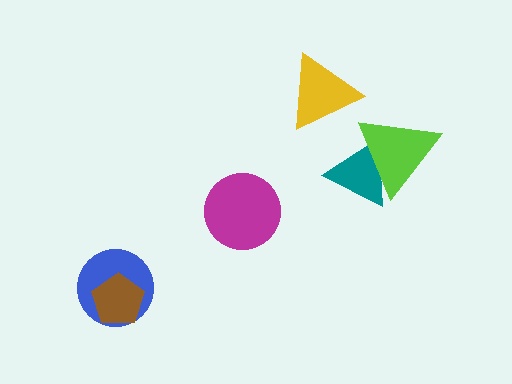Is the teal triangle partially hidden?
Yes, it is partially covered by another shape.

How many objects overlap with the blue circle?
1 object overlaps with the blue circle.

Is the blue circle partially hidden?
Yes, it is partially covered by another shape.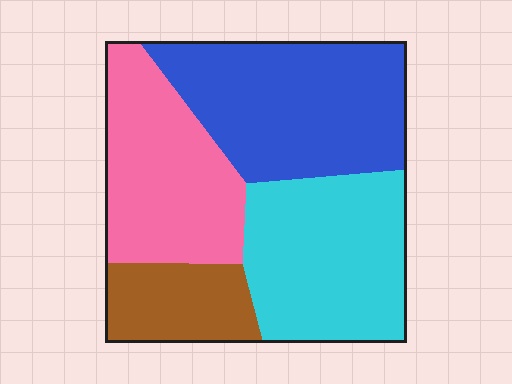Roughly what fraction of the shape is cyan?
Cyan takes up about one quarter (1/4) of the shape.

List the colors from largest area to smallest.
From largest to smallest: blue, cyan, pink, brown.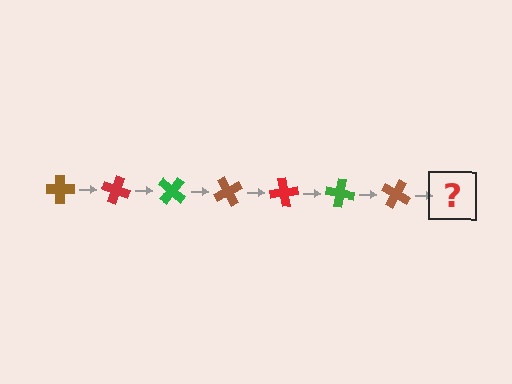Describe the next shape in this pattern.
It should be a red cross, rotated 140 degrees from the start.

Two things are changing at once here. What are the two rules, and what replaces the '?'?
The two rules are that it rotates 20 degrees each step and the color cycles through brown, red, and green. The '?' should be a red cross, rotated 140 degrees from the start.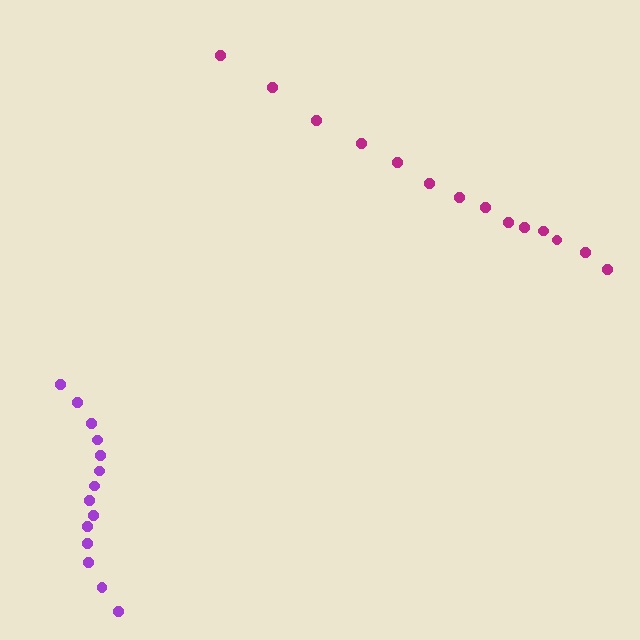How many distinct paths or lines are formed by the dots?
There are 2 distinct paths.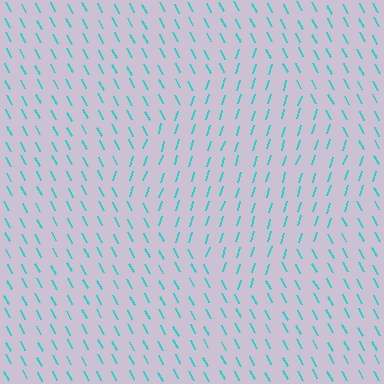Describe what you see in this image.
The image is filled with small cyan line segments. A diamond region in the image has lines oriented differently from the surrounding lines, creating a visible texture boundary.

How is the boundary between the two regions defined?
The boundary is defined purely by a change in line orientation (approximately 45 degrees difference). All lines are the same color and thickness.